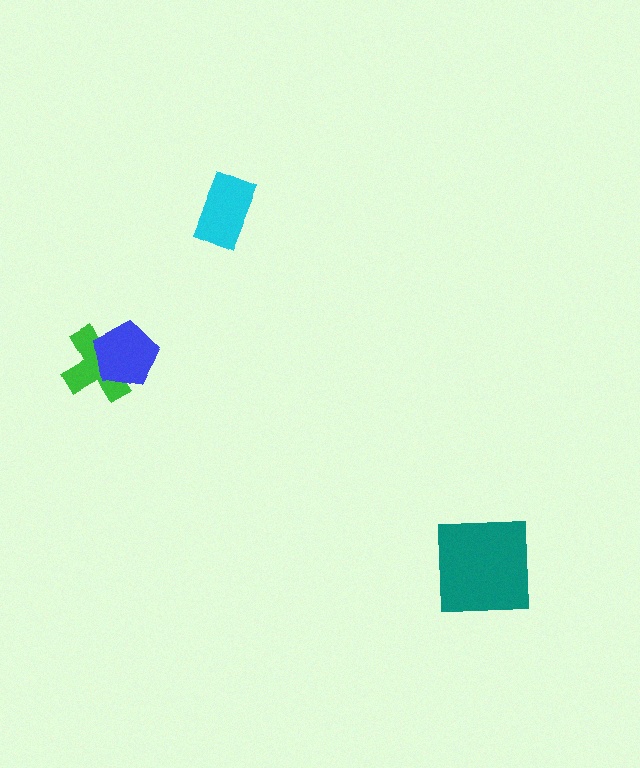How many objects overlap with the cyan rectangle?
0 objects overlap with the cyan rectangle.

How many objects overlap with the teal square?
0 objects overlap with the teal square.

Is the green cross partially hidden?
Yes, it is partially covered by another shape.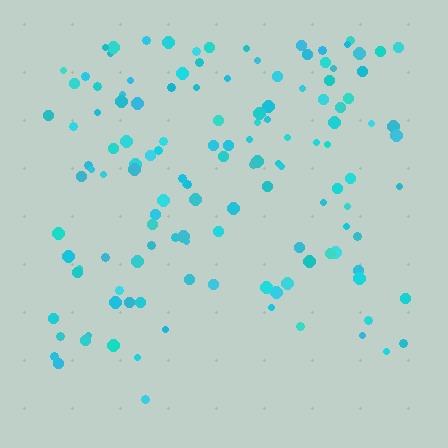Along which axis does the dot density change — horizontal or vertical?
Vertical.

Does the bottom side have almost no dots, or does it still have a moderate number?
Still a moderate number, just noticeably fewer than the top.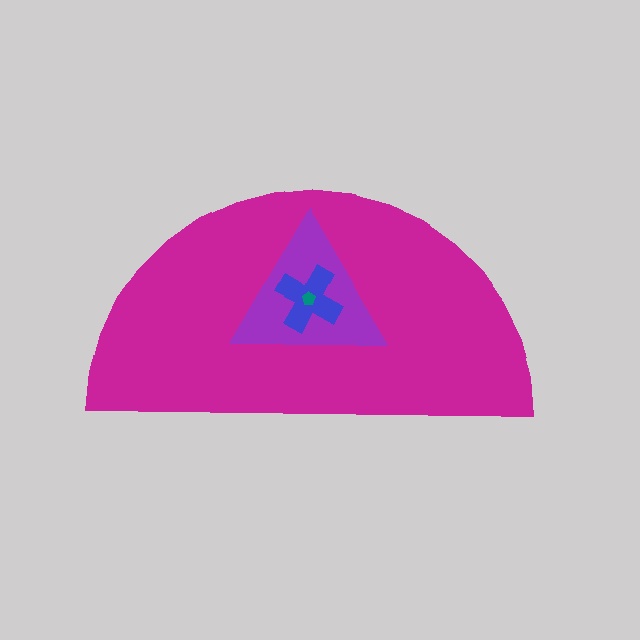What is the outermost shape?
The magenta semicircle.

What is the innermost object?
The teal pentagon.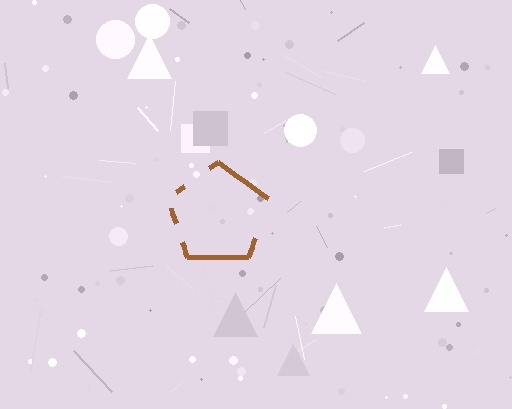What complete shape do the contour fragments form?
The contour fragments form a pentagon.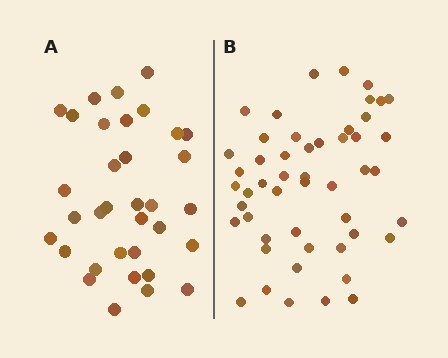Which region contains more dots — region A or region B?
Region B (the right region) has more dots.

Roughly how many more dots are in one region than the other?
Region B has approximately 15 more dots than region A.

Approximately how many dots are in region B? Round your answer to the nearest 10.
About 50 dots.